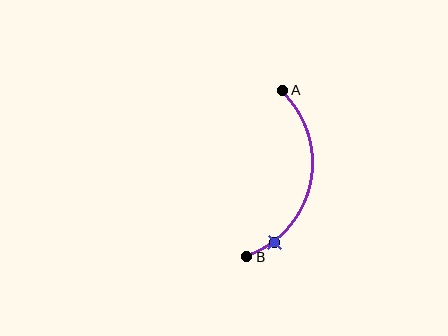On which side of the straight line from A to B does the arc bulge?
The arc bulges to the right of the straight line connecting A and B.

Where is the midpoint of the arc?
The arc midpoint is the point on the curve farthest from the straight line joining A and B. It sits to the right of that line.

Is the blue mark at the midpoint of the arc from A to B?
No. The blue mark lies on the arc but is closer to endpoint B. The arc midpoint would be at the point on the curve equidistant along the arc from both A and B.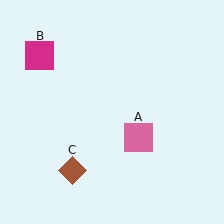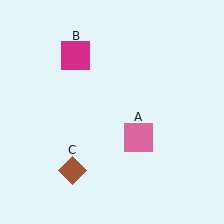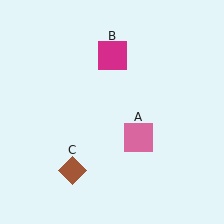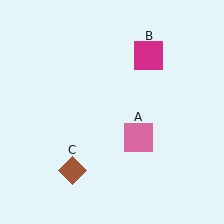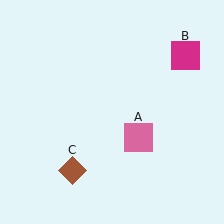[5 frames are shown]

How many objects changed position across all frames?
1 object changed position: magenta square (object B).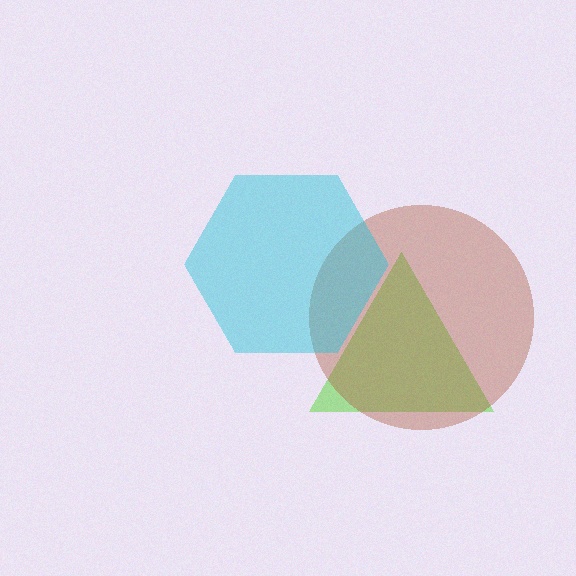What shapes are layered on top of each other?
The layered shapes are: a lime triangle, a brown circle, a cyan hexagon.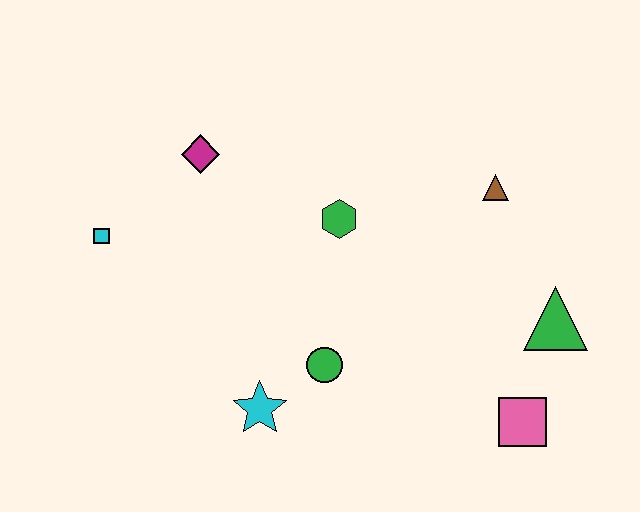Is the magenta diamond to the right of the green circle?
No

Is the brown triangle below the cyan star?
No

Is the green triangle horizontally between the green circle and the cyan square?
No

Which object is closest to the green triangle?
The pink square is closest to the green triangle.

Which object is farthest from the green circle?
The cyan square is farthest from the green circle.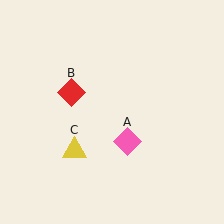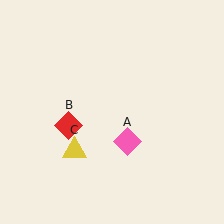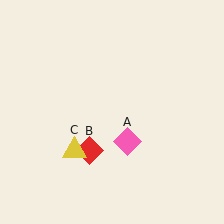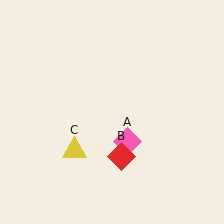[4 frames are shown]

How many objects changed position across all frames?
1 object changed position: red diamond (object B).